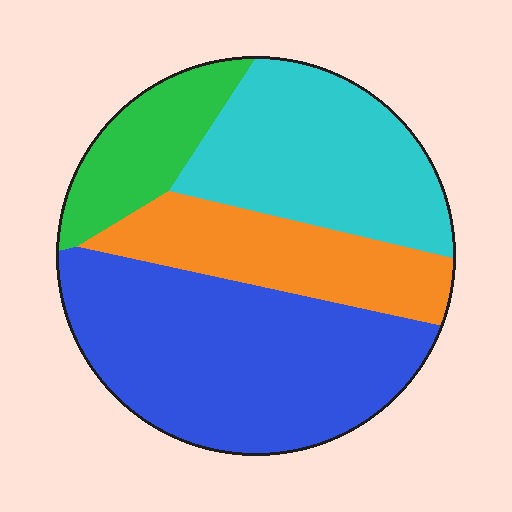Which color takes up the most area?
Blue, at roughly 40%.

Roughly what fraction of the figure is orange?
Orange takes up about one fifth (1/5) of the figure.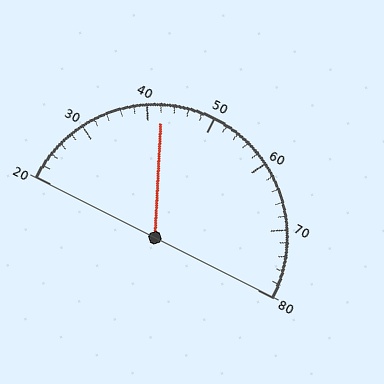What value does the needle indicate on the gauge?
The needle indicates approximately 42.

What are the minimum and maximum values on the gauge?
The gauge ranges from 20 to 80.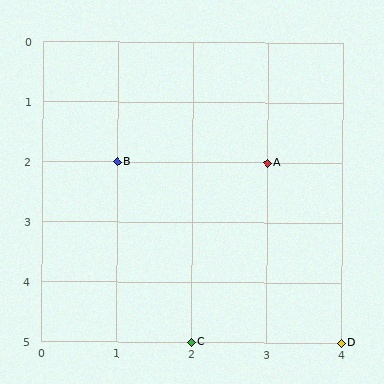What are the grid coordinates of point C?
Point C is at grid coordinates (2, 5).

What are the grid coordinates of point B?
Point B is at grid coordinates (1, 2).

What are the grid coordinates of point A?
Point A is at grid coordinates (3, 2).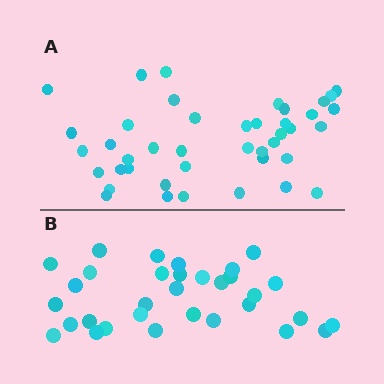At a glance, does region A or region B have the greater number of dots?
Region A (the top region) has more dots.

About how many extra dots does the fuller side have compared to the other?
Region A has roughly 10 or so more dots than region B.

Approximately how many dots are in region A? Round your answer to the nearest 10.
About 40 dots. (The exact count is 42, which rounds to 40.)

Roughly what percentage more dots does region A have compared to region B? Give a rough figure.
About 30% more.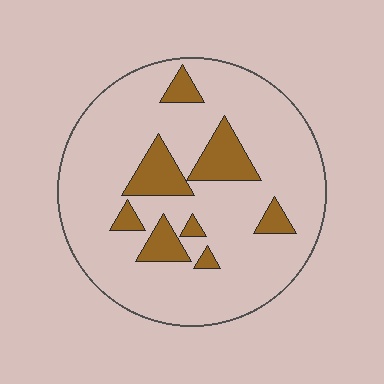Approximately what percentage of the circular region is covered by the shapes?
Approximately 15%.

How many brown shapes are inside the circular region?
8.